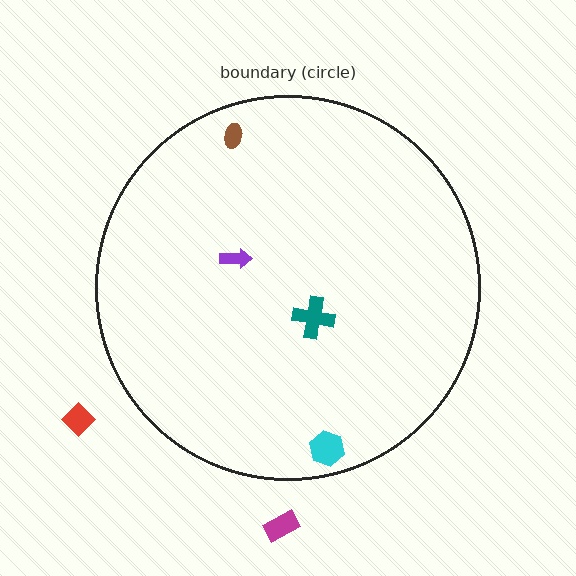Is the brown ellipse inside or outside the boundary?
Inside.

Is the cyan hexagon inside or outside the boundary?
Inside.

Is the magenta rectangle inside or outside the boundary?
Outside.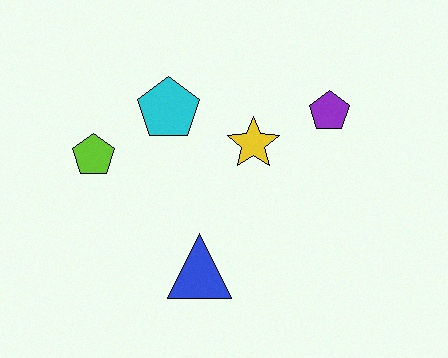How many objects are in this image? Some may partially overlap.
There are 5 objects.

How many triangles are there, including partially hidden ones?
There is 1 triangle.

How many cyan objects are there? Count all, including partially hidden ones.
There is 1 cyan object.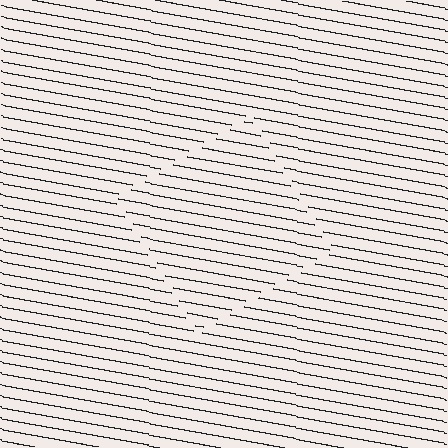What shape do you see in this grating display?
An illusory square. The interior of the shape contains the same grating, shifted by half a period — the contour is defined by the phase discontinuity where line-ends from the inner and outer gratings abut.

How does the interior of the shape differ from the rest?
The interior of the shape contains the same grating, shifted by half a period — the contour is defined by the phase discontinuity where line-ends from the inner and outer gratings abut.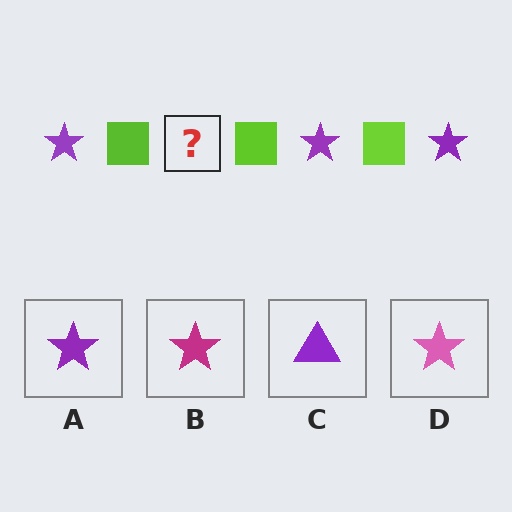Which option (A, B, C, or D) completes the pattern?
A.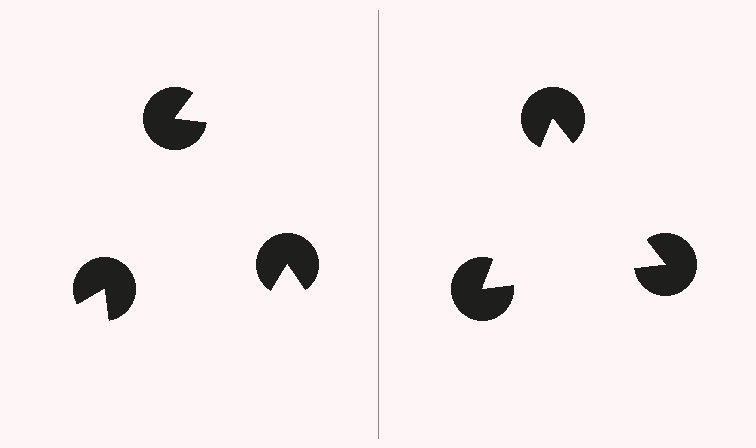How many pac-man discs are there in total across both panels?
6 — 3 on each side.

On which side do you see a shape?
An illusory triangle appears on the right side. On the left side the wedge cuts are rotated, so no coherent shape forms.